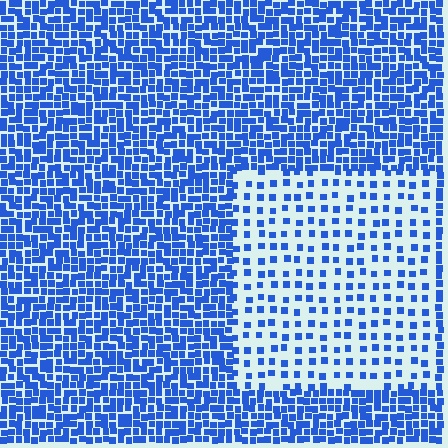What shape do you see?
I see a rectangle.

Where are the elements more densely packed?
The elements are more densely packed outside the rectangle boundary.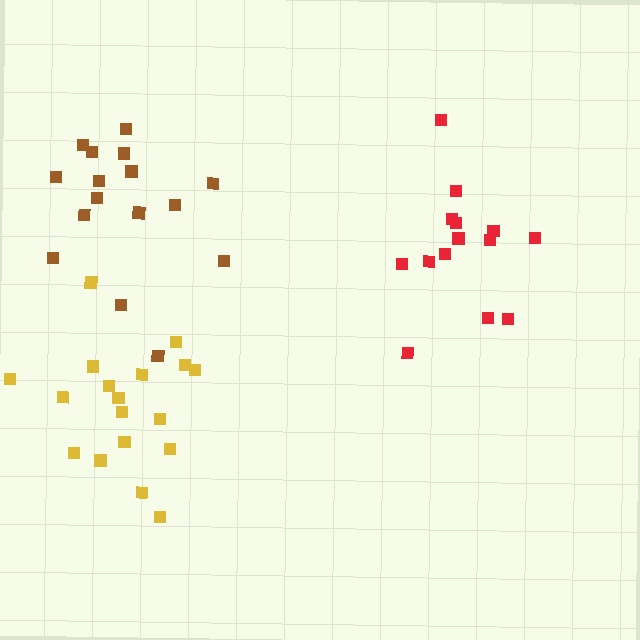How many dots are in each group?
Group 1: 14 dots, Group 2: 16 dots, Group 3: 18 dots (48 total).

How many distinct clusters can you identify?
There are 3 distinct clusters.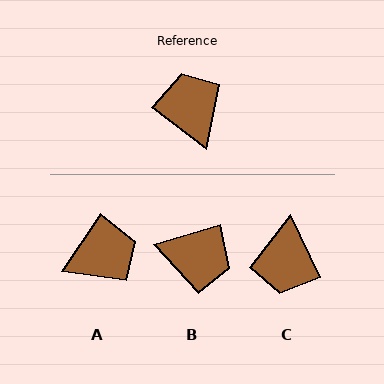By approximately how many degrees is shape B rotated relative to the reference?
Approximately 126 degrees clockwise.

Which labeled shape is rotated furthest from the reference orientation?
C, about 153 degrees away.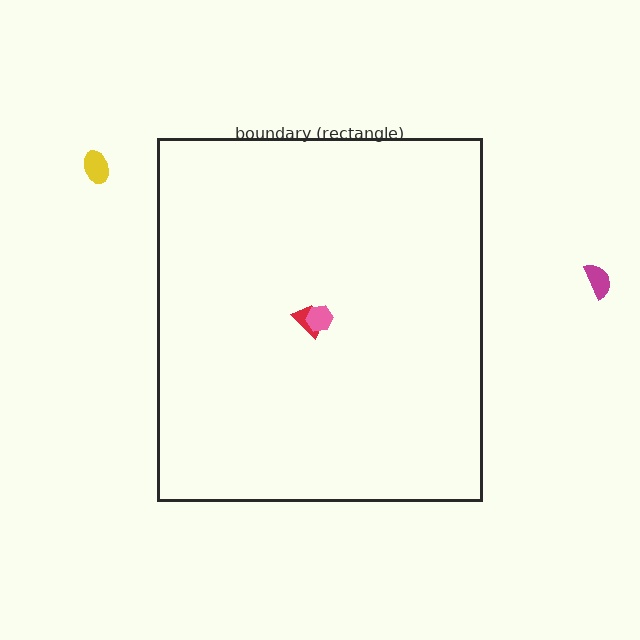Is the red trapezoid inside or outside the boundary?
Inside.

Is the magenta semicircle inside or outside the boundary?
Outside.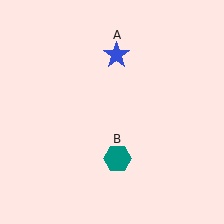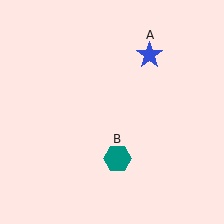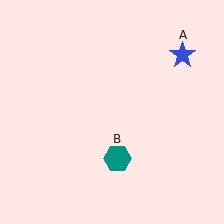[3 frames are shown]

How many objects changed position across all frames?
1 object changed position: blue star (object A).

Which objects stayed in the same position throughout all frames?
Teal hexagon (object B) remained stationary.